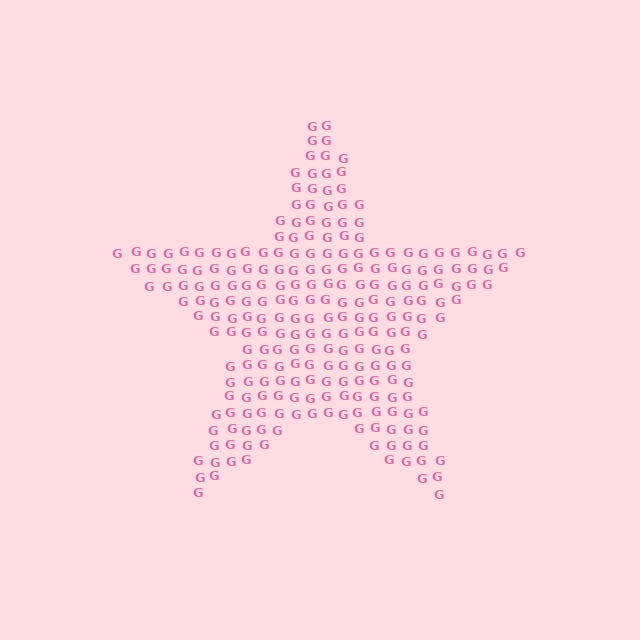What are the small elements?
The small elements are letter G's.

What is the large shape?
The large shape is a star.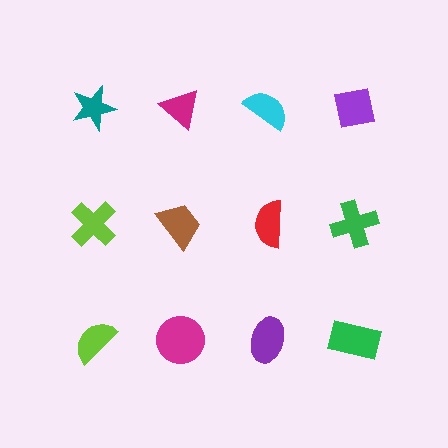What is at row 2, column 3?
A red semicircle.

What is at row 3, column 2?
A magenta circle.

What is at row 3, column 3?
A purple ellipse.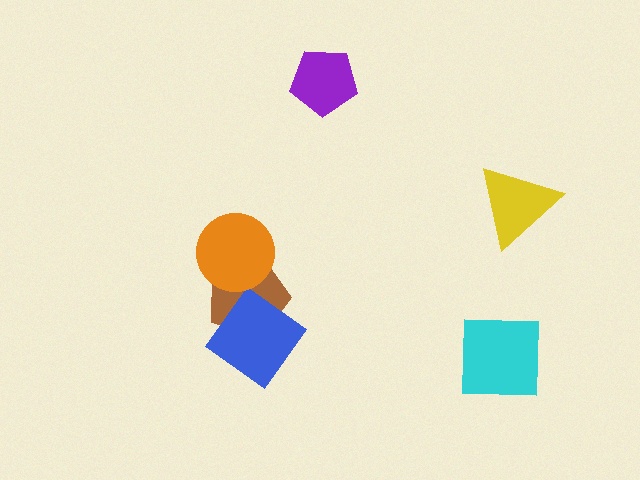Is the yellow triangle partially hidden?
No, no other shape covers it.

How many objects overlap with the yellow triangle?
0 objects overlap with the yellow triangle.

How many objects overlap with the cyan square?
0 objects overlap with the cyan square.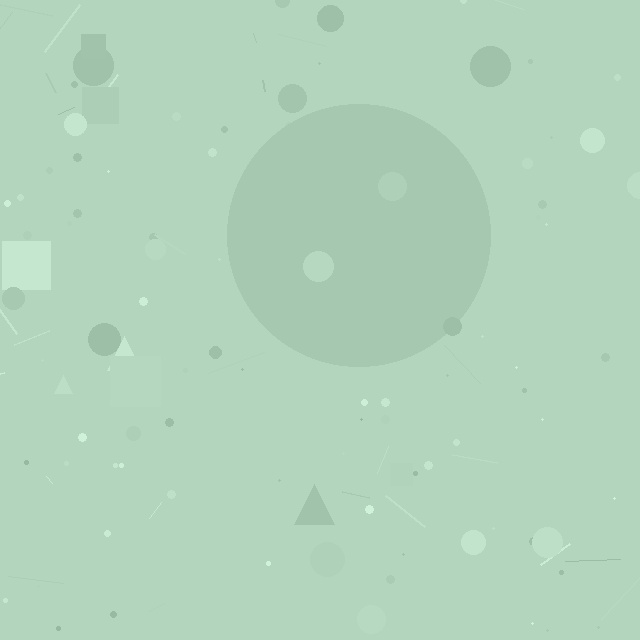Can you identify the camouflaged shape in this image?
The camouflaged shape is a circle.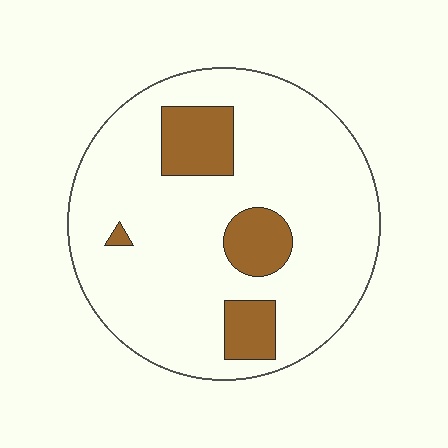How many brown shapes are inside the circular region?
4.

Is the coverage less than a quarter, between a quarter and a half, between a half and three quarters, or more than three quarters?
Less than a quarter.